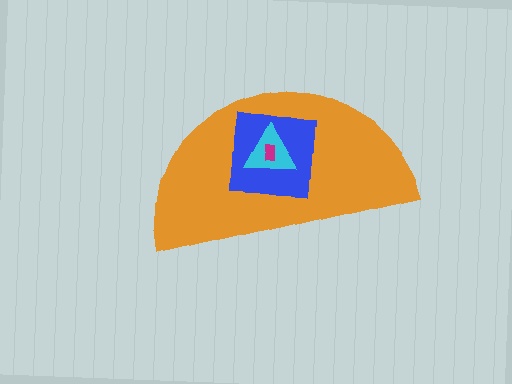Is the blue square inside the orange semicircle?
Yes.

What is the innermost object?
The magenta rectangle.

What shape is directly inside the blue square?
The cyan triangle.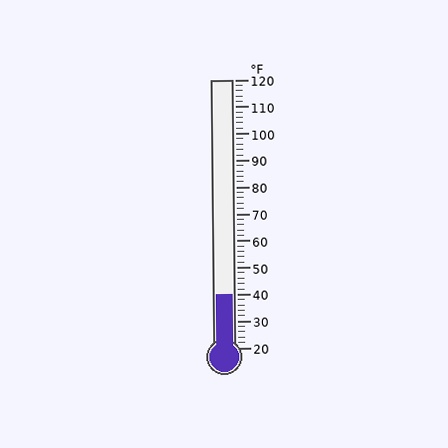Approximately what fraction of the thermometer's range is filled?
The thermometer is filled to approximately 20% of its range.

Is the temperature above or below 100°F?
The temperature is below 100°F.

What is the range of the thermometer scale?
The thermometer scale ranges from 20°F to 120°F.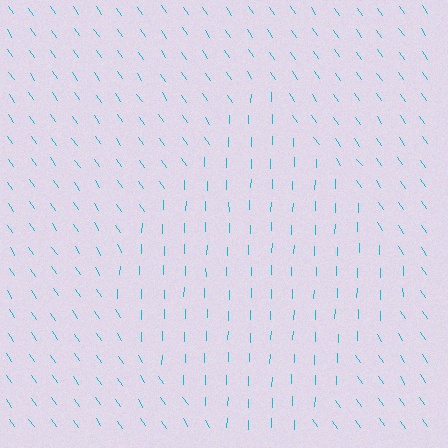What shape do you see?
I see a diamond.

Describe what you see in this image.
The image is filled with small cyan line segments. A diamond region in the image has lines oriented differently from the surrounding lines, creating a visible texture boundary.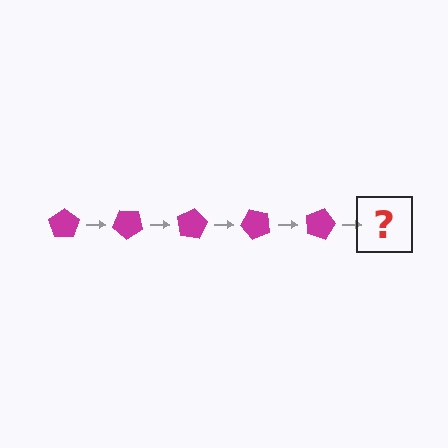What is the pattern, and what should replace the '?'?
The pattern is that the pentagon rotates 40 degrees each step. The '?' should be a magenta pentagon rotated 200 degrees.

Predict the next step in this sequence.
The next step is a magenta pentagon rotated 200 degrees.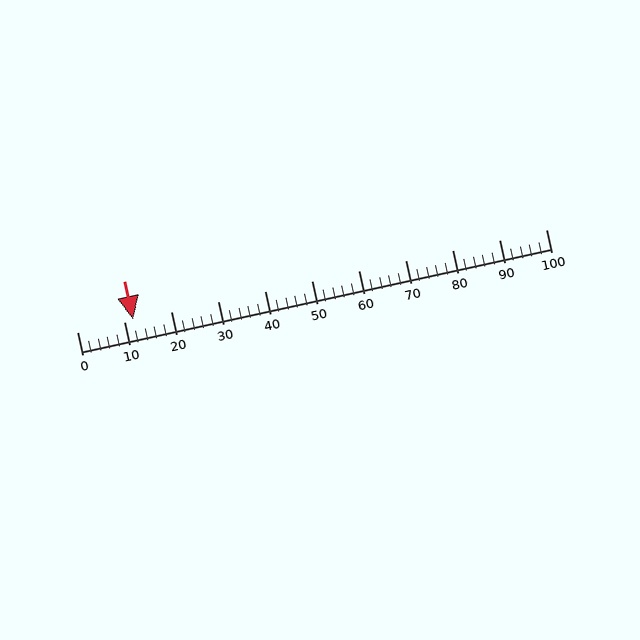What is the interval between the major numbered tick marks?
The major tick marks are spaced 10 units apart.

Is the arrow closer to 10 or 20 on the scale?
The arrow is closer to 10.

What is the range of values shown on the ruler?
The ruler shows values from 0 to 100.